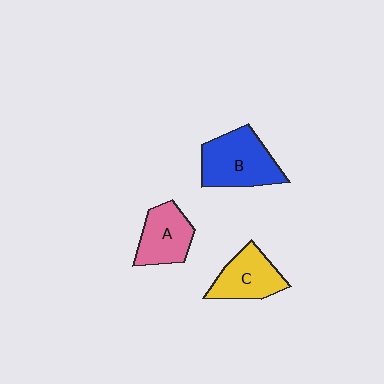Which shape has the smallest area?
Shape A (pink).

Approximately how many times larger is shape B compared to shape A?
Approximately 1.4 times.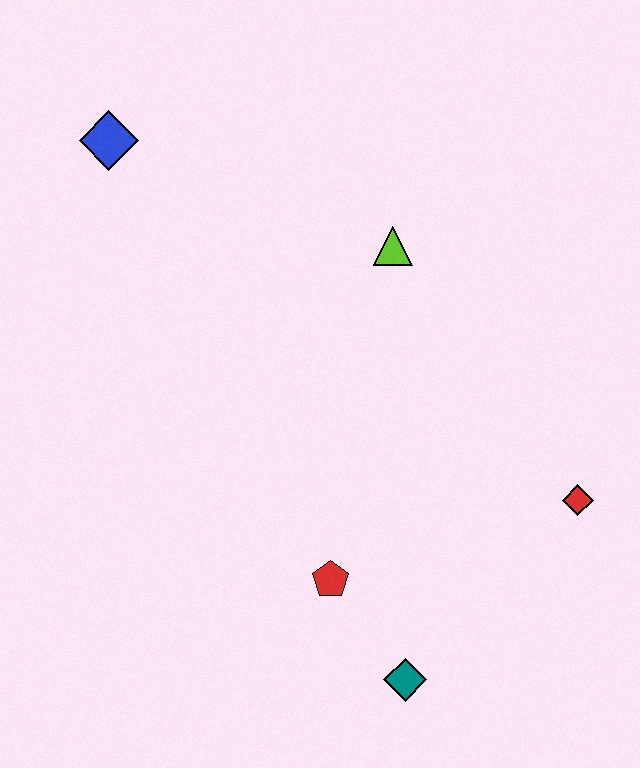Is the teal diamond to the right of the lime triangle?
Yes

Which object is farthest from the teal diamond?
The blue diamond is farthest from the teal diamond.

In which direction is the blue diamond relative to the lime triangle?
The blue diamond is to the left of the lime triangle.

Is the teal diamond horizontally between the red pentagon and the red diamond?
Yes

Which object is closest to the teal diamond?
The red pentagon is closest to the teal diamond.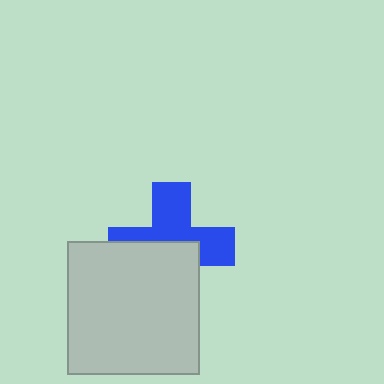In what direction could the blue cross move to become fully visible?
The blue cross could move up. That would shift it out from behind the light gray square entirely.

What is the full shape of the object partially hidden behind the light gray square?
The partially hidden object is a blue cross.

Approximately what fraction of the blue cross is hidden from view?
Roughly 47% of the blue cross is hidden behind the light gray square.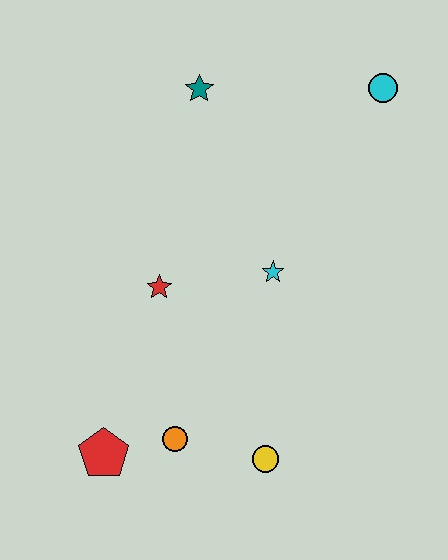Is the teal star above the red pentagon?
Yes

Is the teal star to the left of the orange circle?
No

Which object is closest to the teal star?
The cyan circle is closest to the teal star.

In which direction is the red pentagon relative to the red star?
The red pentagon is below the red star.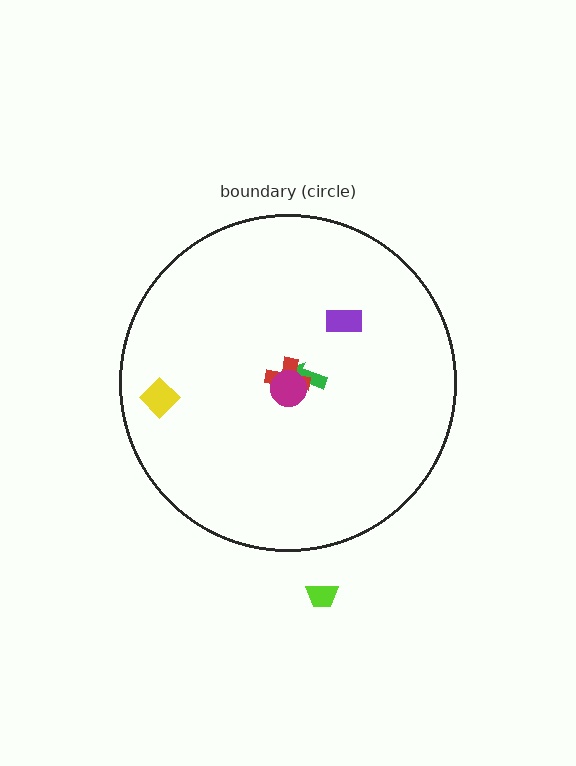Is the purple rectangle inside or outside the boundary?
Inside.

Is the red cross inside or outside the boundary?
Inside.